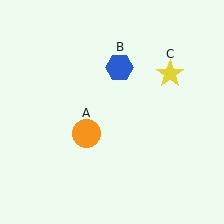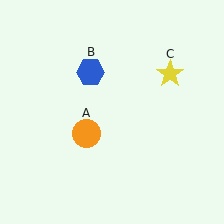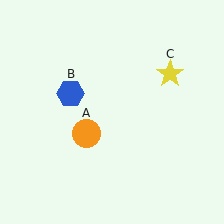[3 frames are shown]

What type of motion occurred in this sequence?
The blue hexagon (object B) rotated counterclockwise around the center of the scene.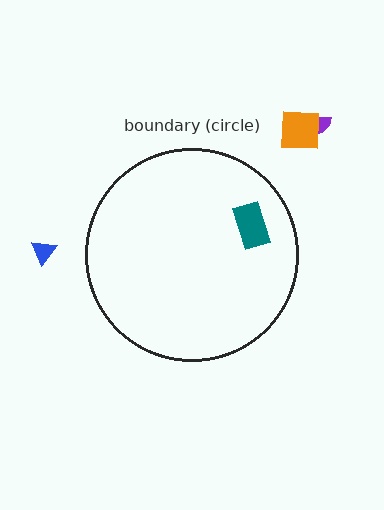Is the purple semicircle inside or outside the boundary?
Outside.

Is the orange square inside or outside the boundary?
Outside.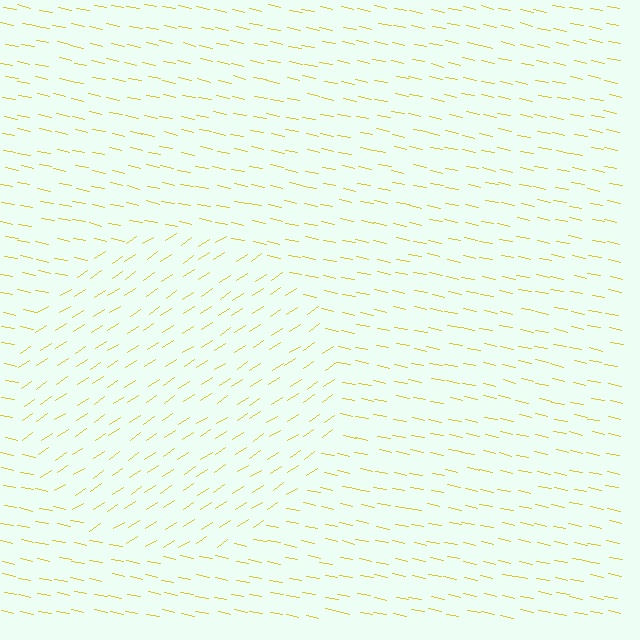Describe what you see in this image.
The image is filled with small yellow line segments. A circle region in the image has lines oriented differently from the surrounding lines, creating a visible texture boundary.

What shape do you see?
I see a circle.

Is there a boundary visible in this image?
Yes, there is a texture boundary formed by a change in line orientation.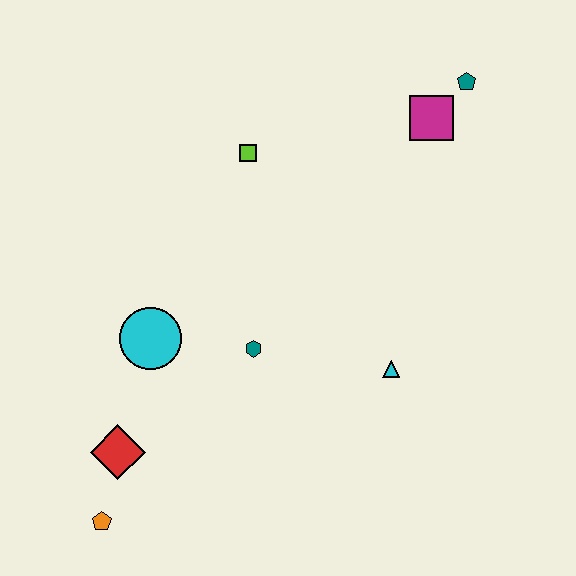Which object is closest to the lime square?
The magenta square is closest to the lime square.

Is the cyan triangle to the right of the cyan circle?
Yes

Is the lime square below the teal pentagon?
Yes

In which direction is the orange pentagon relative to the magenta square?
The orange pentagon is below the magenta square.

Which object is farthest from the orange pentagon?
The teal pentagon is farthest from the orange pentagon.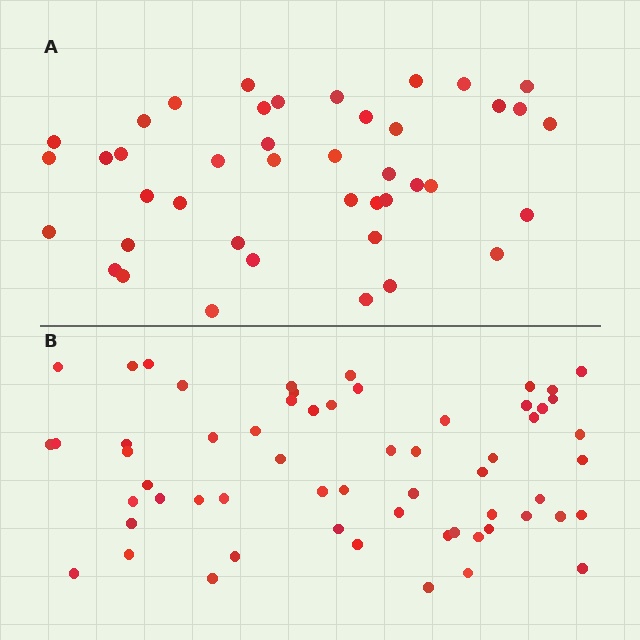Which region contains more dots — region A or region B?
Region B (the bottom region) has more dots.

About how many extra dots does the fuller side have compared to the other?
Region B has approximately 20 more dots than region A.